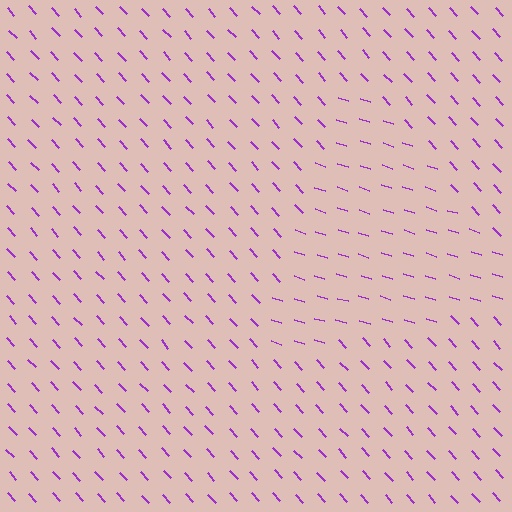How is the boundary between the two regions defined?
The boundary is defined purely by a change in line orientation (approximately 30 degrees difference). All lines are the same color and thickness.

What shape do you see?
I see a triangle.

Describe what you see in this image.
The image is filled with small purple line segments. A triangle region in the image has lines oriented differently from the surrounding lines, creating a visible texture boundary.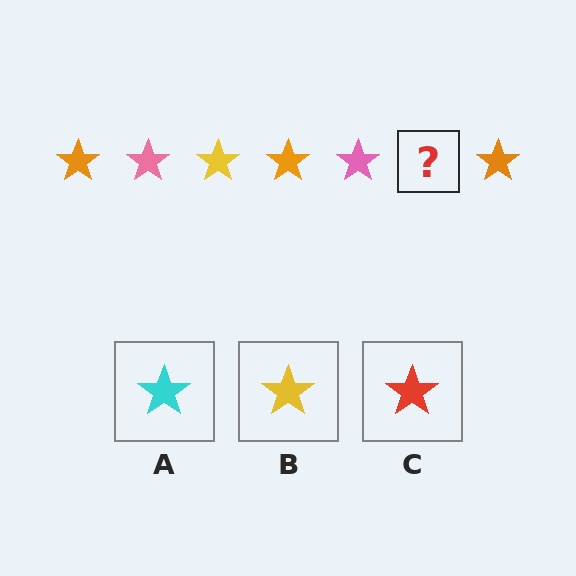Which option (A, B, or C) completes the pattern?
B.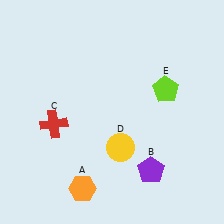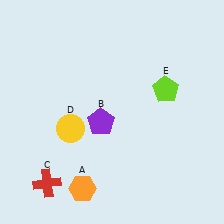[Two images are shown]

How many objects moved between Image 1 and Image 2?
3 objects moved between the two images.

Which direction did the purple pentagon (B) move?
The purple pentagon (B) moved left.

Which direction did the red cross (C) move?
The red cross (C) moved down.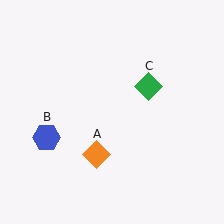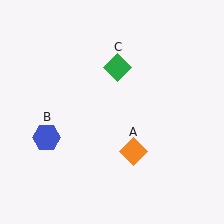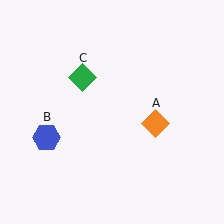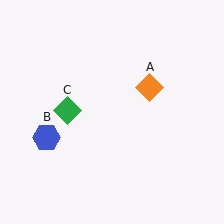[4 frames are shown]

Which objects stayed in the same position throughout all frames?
Blue hexagon (object B) remained stationary.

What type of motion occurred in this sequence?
The orange diamond (object A), green diamond (object C) rotated counterclockwise around the center of the scene.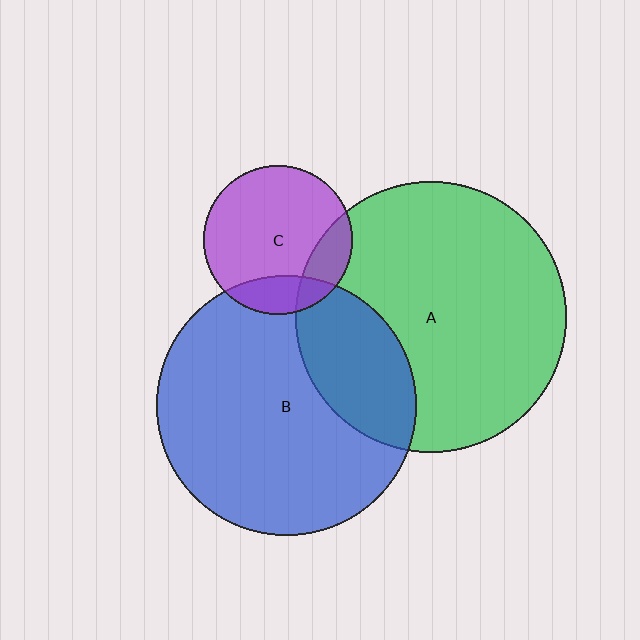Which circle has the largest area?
Circle A (green).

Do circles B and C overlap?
Yes.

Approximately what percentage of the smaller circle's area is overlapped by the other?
Approximately 15%.